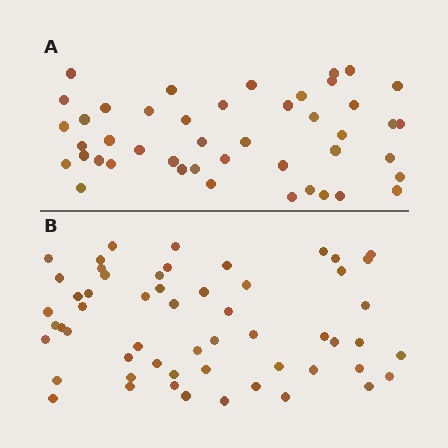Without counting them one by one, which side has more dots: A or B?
Region B (the bottom region) has more dots.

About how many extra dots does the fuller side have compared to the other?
Region B has roughly 12 or so more dots than region A.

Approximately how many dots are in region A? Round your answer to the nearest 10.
About 40 dots. (The exact count is 45, which rounds to 40.)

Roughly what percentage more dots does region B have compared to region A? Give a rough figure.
About 25% more.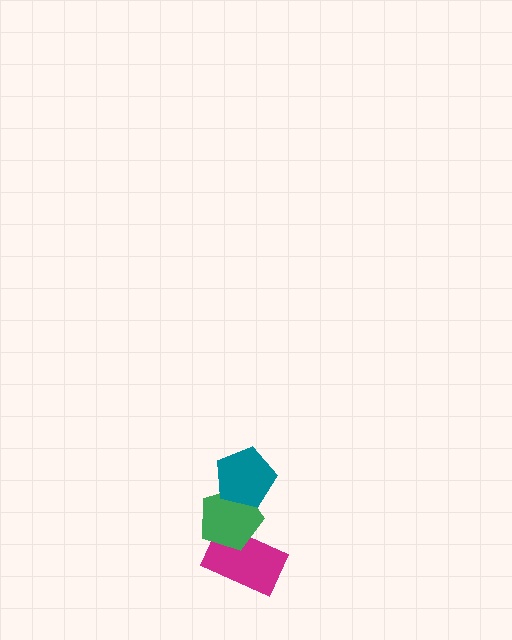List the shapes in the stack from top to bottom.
From top to bottom: the teal pentagon, the green pentagon, the magenta rectangle.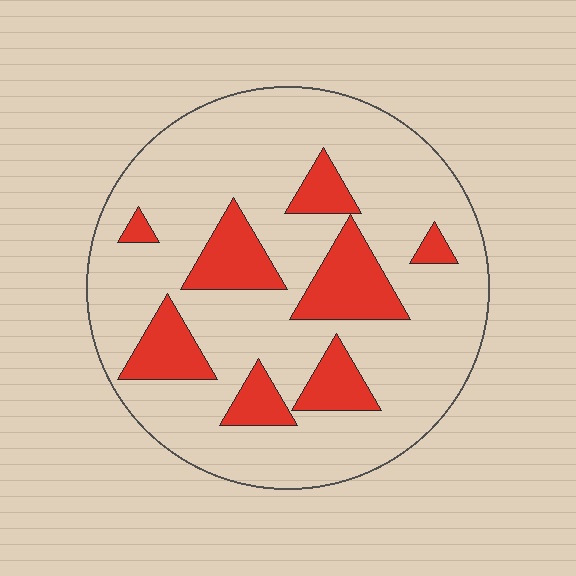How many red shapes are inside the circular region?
8.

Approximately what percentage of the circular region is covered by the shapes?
Approximately 20%.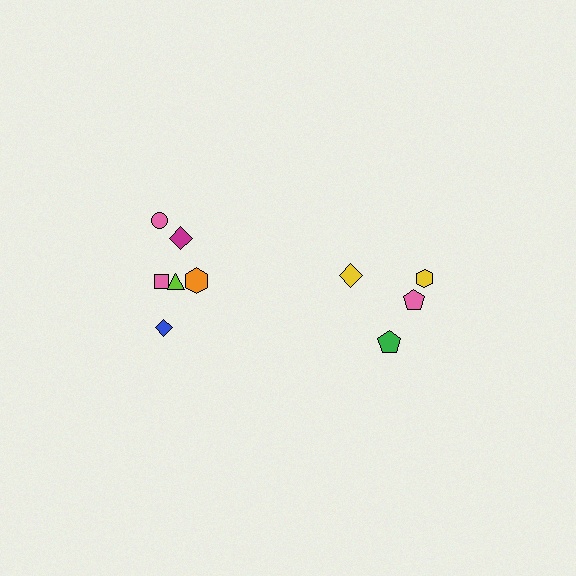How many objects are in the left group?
There are 6 objects.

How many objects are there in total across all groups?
There are 10 objects.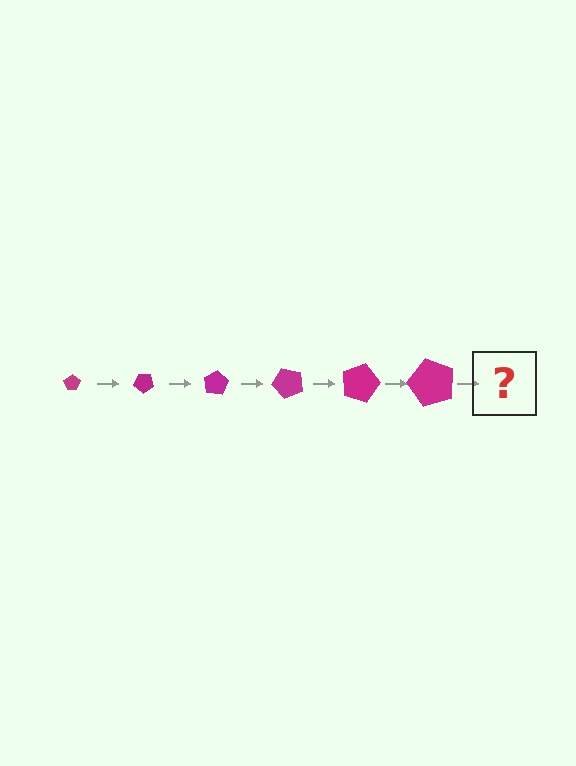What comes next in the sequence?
The next element should be a pentagon, larger than the previous one and rotated 240 degrees from the start.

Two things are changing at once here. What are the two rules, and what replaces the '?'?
The two rules are that the pentagon grows larger each step and it rotates 40 degrees each step. The '?' should be a pentagon, larger than the previous one and rotated 240 degrees from the start.